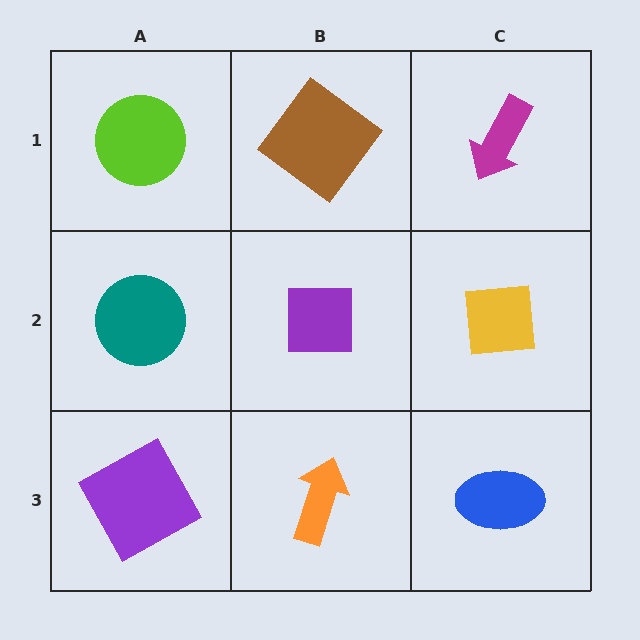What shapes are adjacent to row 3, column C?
A yellow square (row 2, column C), an orange arrow (row 3, column B).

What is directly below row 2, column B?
An orange arrow.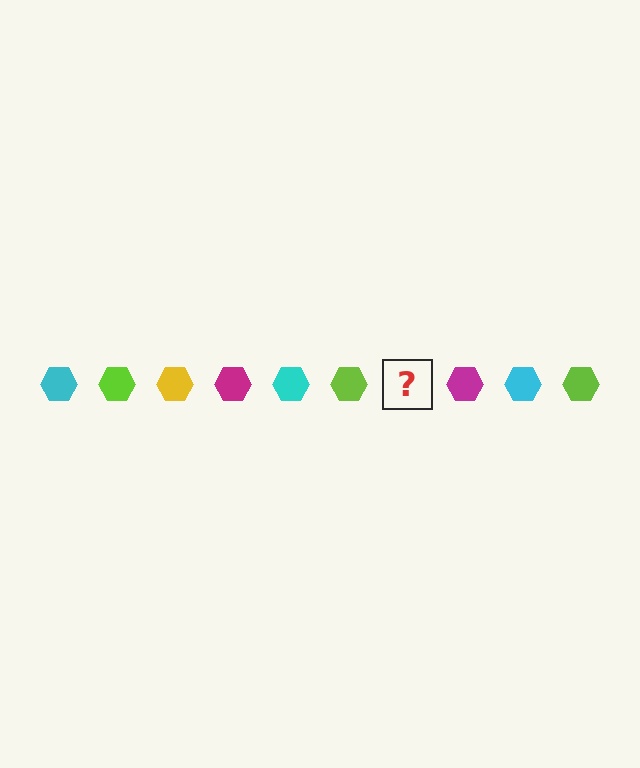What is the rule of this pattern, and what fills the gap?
The rule is that the pattern cycles through cyan, lime, yellow, magenta hexagons. The gap should be filled with a yellow hexagon.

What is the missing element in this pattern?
The missing element is a yellow hexagon.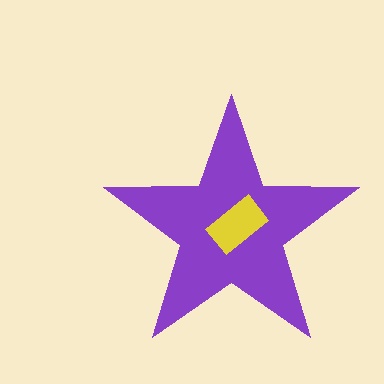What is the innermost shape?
The yellow rectangle.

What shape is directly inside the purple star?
The yellow rectangle.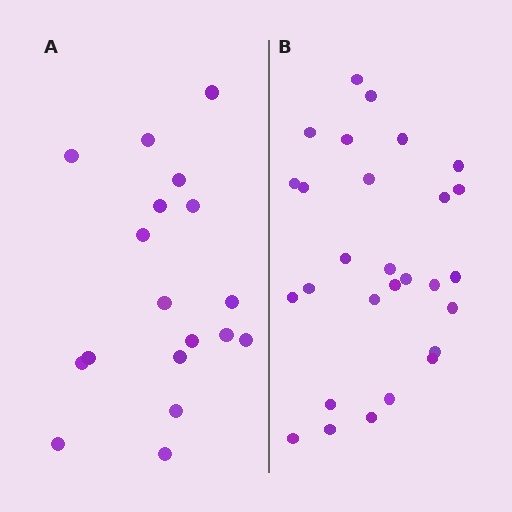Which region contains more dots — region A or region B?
Region B (the right region) has more dots.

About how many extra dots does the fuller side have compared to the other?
Region B has roughly 10 or so more dots than region A.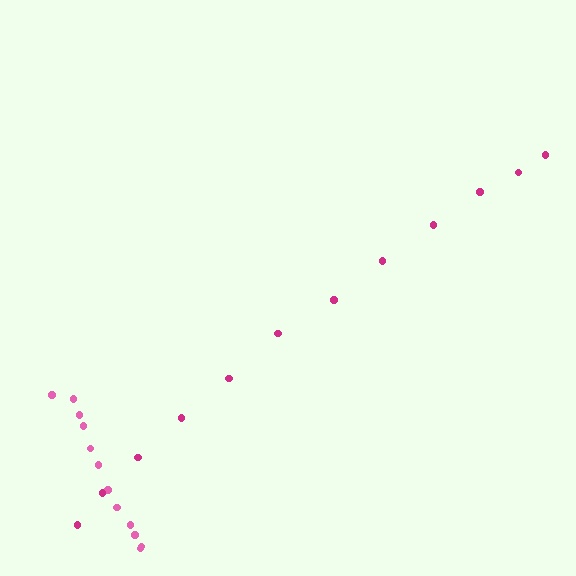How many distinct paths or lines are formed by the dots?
There are 2 distinct paths.